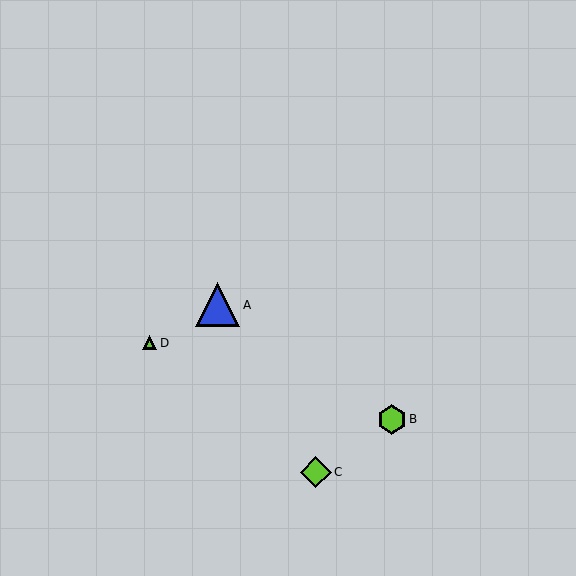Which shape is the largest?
The blue triangle (labeled A) is the largest.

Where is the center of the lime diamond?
The center of the lime diamond is at (316, 472).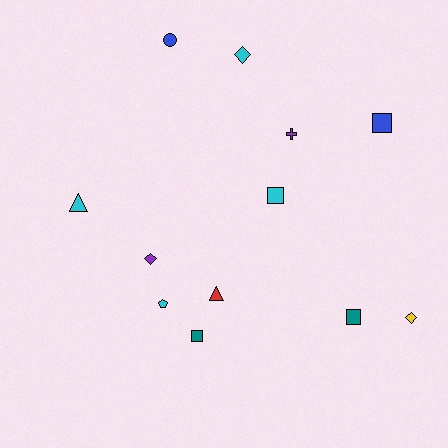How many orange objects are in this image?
There are no orange objects.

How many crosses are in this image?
There is 1 cross.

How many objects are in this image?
There are 12 objects.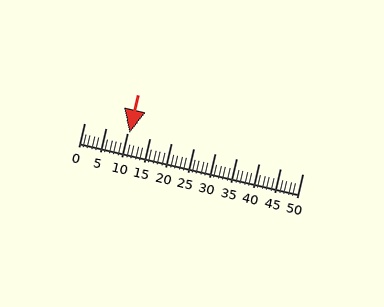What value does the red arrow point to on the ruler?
The red arrow points to approximately 10.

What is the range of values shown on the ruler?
The ruler shows values from 0 to 50.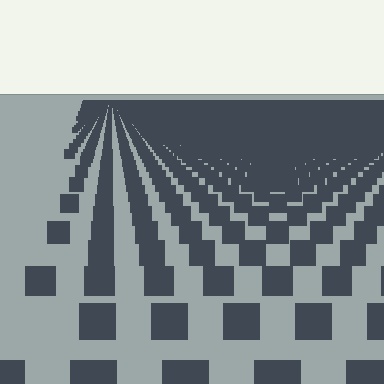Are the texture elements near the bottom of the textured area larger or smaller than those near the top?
Larger. Near the bottom, elements are closer to the viewer and appear at a bigger on-screen size.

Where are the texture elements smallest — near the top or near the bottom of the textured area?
Near the top.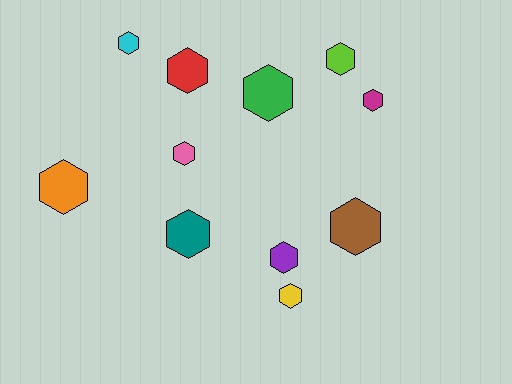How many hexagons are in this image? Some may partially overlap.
There are 11 hexagons.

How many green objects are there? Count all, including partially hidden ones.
There is 1 green object.